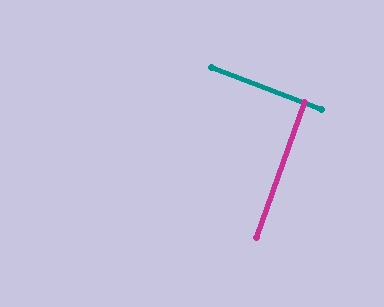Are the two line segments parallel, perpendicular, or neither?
Perpendicular — they meet at approximately 89°.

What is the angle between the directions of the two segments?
Approximately 89 degrees.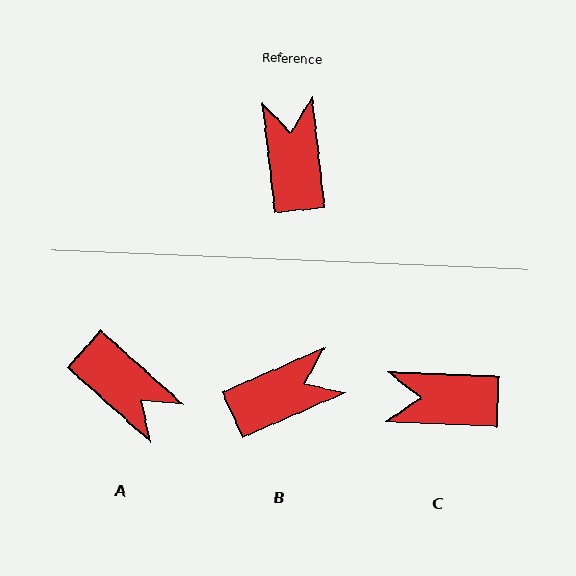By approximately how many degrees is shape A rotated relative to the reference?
Approximately 138 degrees clockwise.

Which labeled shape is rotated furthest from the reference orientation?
A, about 138 degrees away.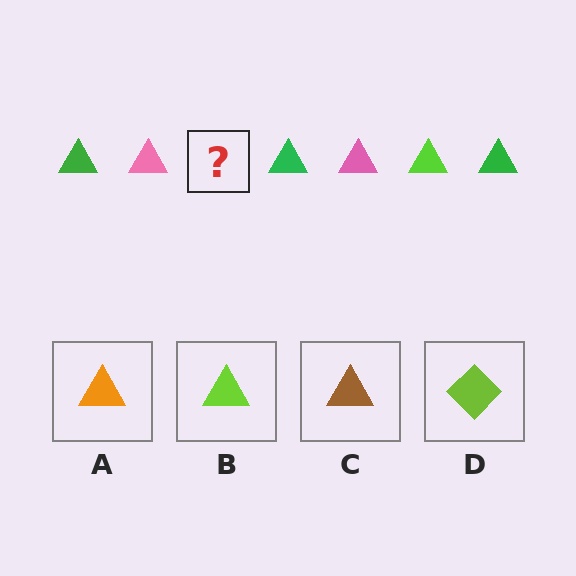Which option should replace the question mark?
Option B.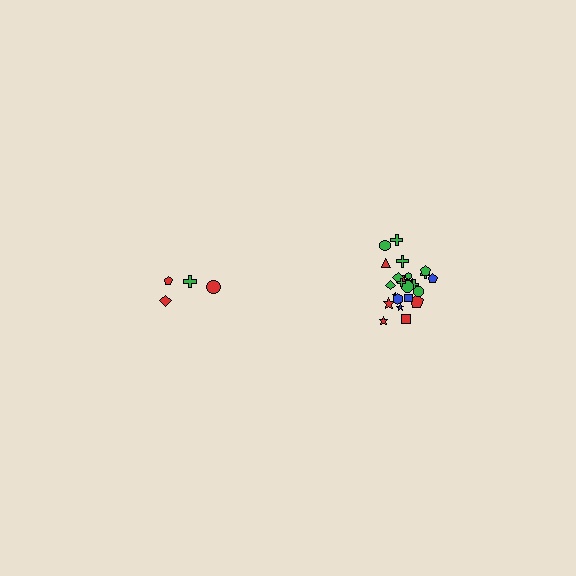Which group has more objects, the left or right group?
The right group.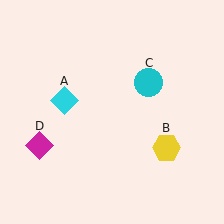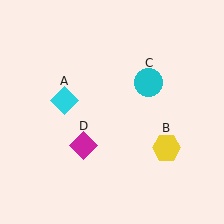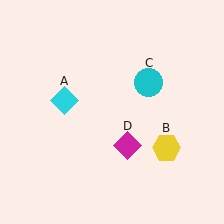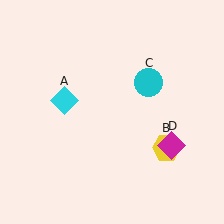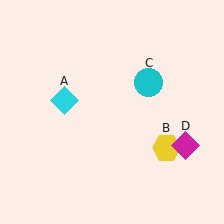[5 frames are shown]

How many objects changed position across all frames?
1 object changed position: magenta diamond (object D).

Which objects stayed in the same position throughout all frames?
Cyan diamond (object A) and yellow hexagon (object B) and cyan circle (object C) remained stationary.